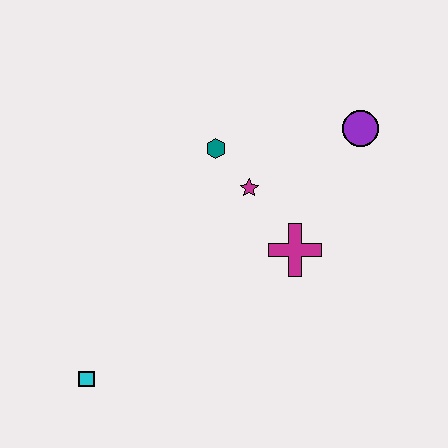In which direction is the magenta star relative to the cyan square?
The magenta star is above the cyan square.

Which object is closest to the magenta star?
The teal hexagon is closest to the magenta star.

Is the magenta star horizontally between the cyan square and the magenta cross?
Yes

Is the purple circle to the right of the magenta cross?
Yes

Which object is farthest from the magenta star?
The cyan square is farthest from the magenta star.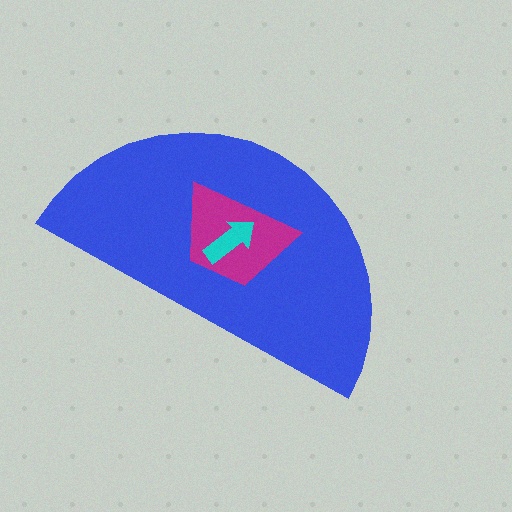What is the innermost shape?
The cyan arrow.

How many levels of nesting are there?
3.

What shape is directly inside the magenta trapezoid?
The cyan arrow.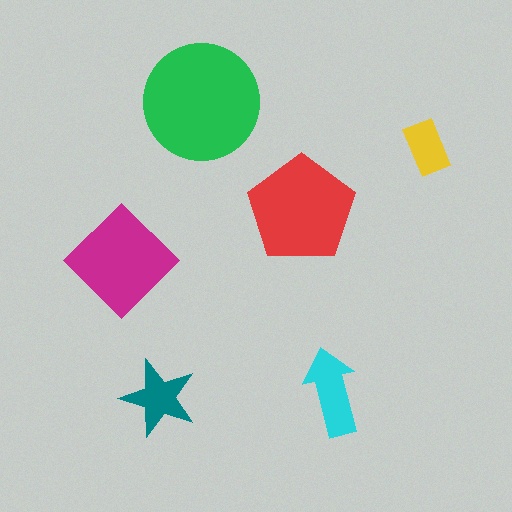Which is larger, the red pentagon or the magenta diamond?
The red pentagon.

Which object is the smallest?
The yellow rectangle.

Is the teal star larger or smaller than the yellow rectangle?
Larger.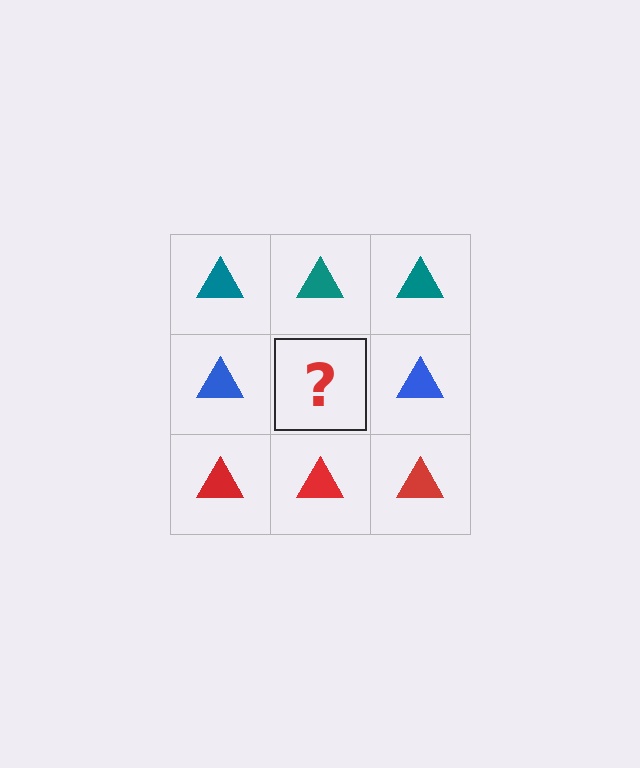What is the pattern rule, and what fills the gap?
The rule is that each row has a consistent color. The gap should be filled with a blue triangle.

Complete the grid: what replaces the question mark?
The question mark should be replaced with a blue triangle.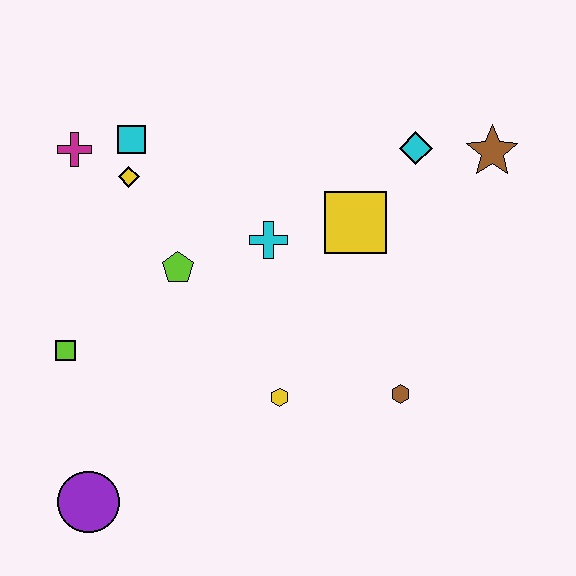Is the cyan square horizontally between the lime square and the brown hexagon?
Yes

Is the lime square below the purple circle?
No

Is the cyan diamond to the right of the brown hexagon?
Yes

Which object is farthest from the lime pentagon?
The brown star is farthest from the lime pentagon.